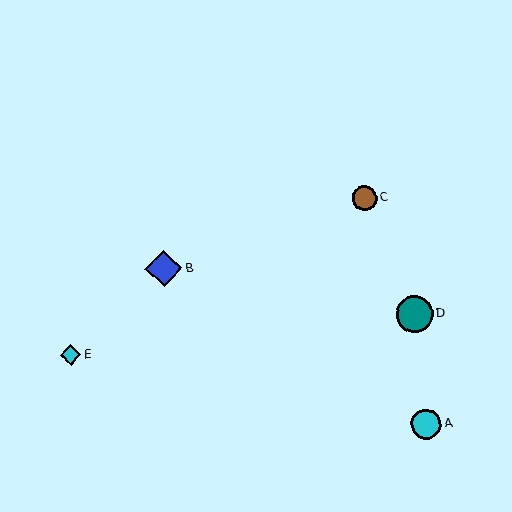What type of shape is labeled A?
Shape A is a cyan circle.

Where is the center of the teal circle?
The center of the teal circle is at (415, 314).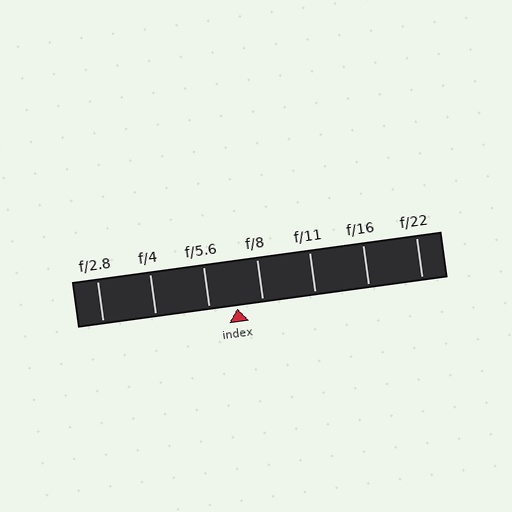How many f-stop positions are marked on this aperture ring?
There are 7 f-stop positions marked.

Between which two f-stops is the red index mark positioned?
The index mark is between f/5.6 and f/8.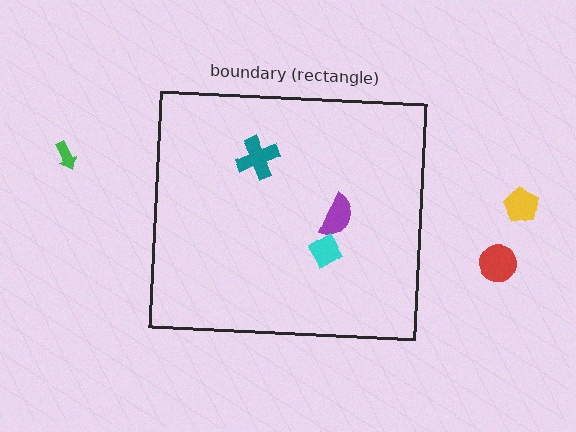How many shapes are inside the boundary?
3 inside, 3 outside.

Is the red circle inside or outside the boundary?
Outside.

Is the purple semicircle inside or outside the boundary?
Inside.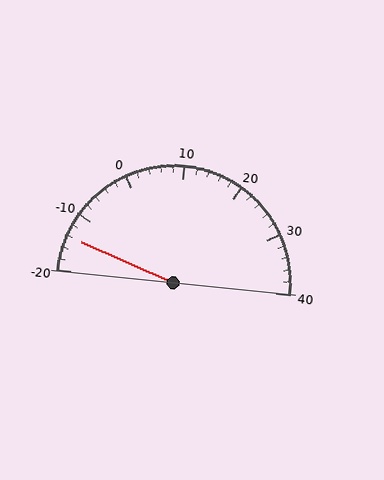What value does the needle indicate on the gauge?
The needle indicates approximately -14.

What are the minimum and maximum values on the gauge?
The gauge ranges from -20 to 40.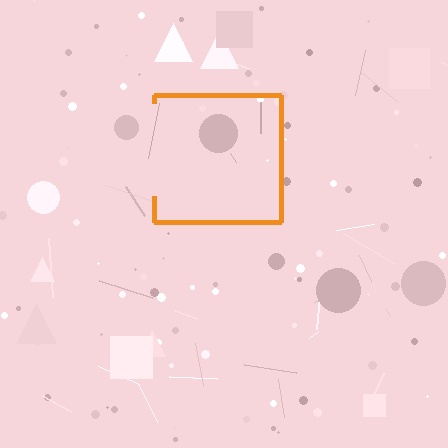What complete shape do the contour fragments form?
The contour fragments form a square.